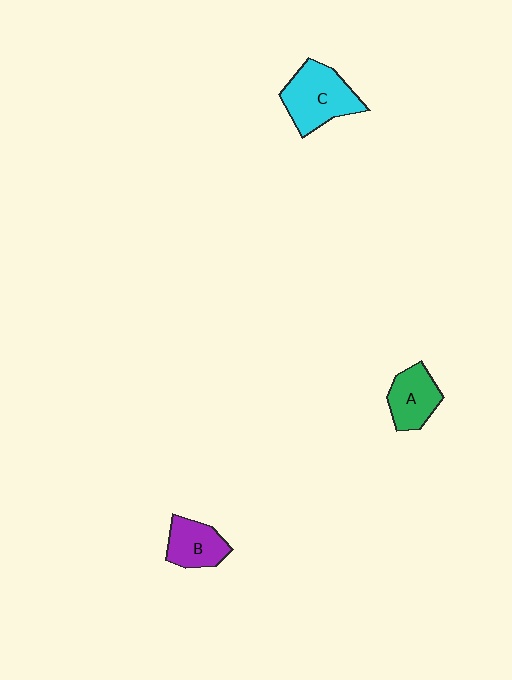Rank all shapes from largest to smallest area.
From largest to smallest: C (cyan), A (green), B (purple).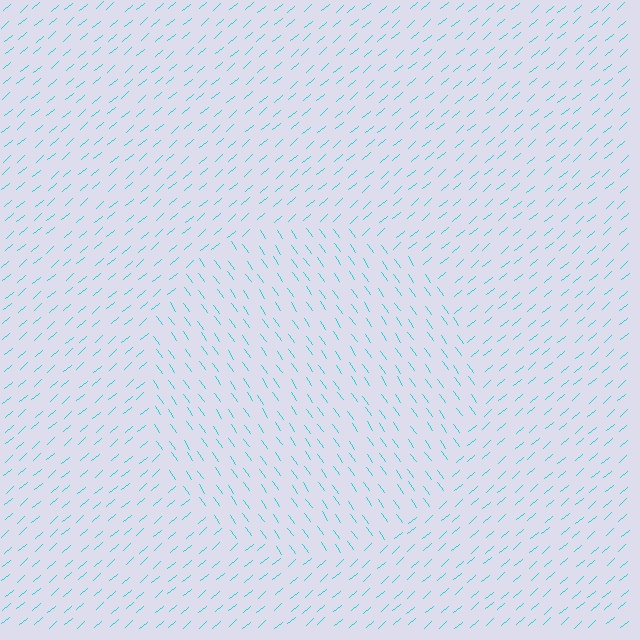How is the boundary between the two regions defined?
The boundary is defined purely by a change in line orientation (approximately 85 degrees difference). All lines are the same color and thickness.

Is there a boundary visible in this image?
Yes, there is a texture boundary formed by a change in line orientation.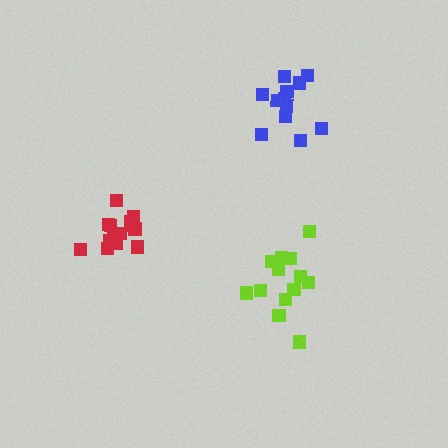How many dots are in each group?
Group 1: 12 dots, Group 2: 14 dots, Group 3: 13 dots (39 total).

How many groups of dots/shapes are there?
There are 3 groups.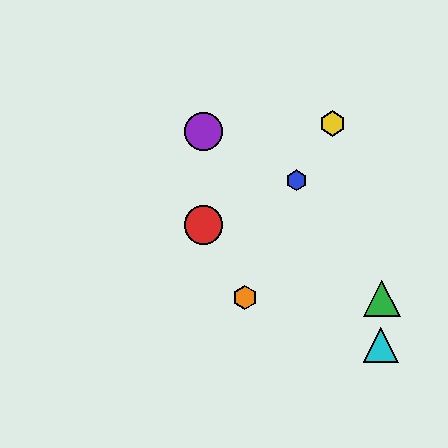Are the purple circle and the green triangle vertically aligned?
No, the purple circle is at x≈204 and the green triangle is at x≈382.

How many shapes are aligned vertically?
2 shapes (the red circle, the purple circle) are aligned vertically.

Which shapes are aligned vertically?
The red circle, the purple circle are aligned vertically.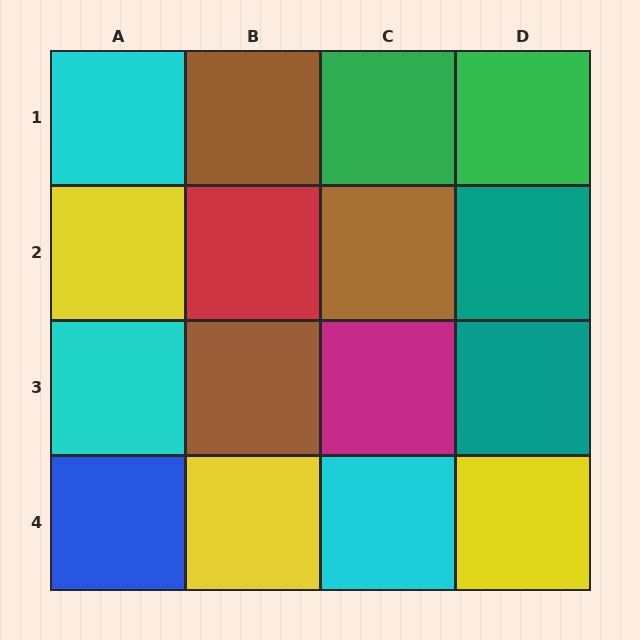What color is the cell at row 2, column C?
Brown.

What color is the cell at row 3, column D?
Teal.